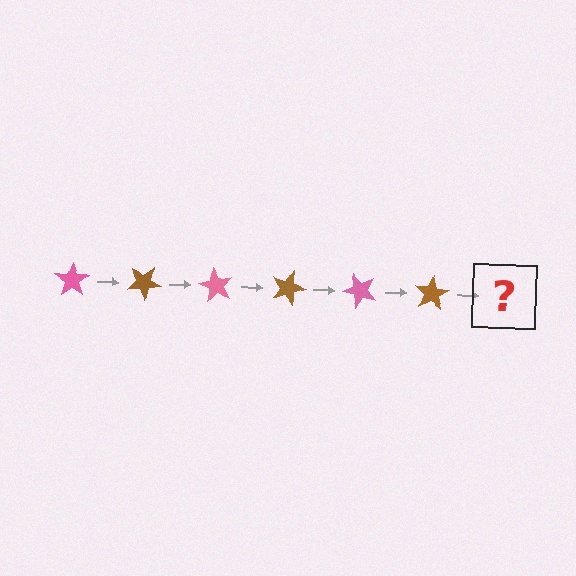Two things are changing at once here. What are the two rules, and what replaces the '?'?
The two rules are that it rotates 30 degrees each step and the color cycles through pink and brown. The '?' should be a pink star, rotated 180 degrees from the start.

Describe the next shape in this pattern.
It should be a pink star, rotated 180 degrees from the start.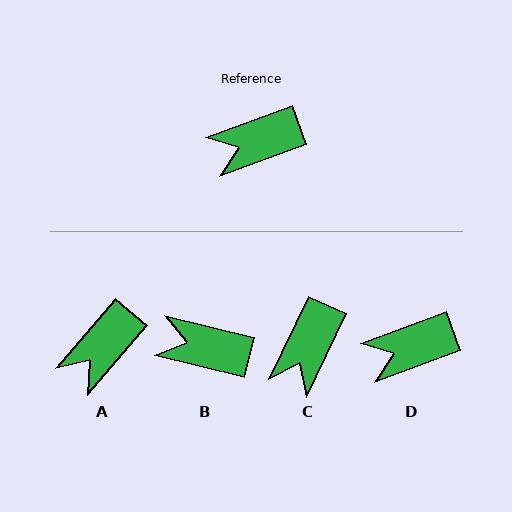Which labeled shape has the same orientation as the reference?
D.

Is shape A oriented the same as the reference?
No, it is off by about 29 degrees.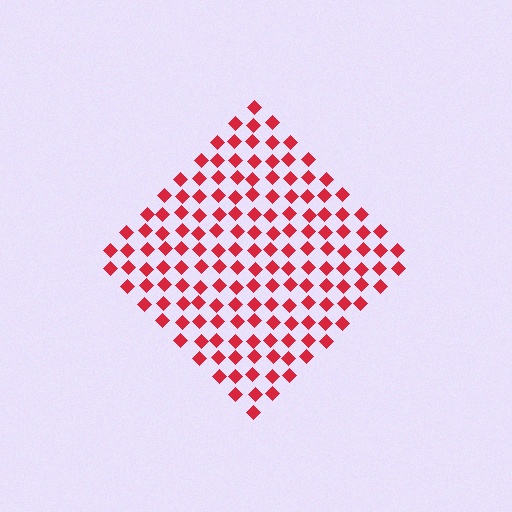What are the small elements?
The small elements are diamonds.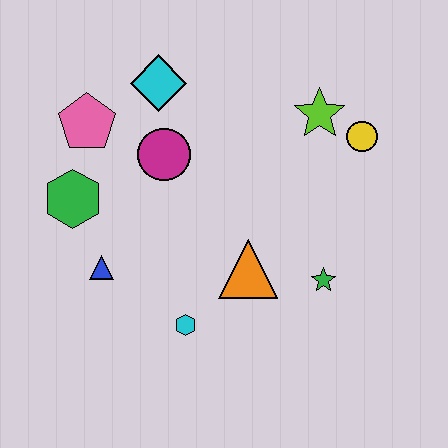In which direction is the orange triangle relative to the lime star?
The orange triangle is below the lime star.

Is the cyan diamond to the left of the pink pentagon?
No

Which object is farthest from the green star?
The pink pentagon is farthest from the green star.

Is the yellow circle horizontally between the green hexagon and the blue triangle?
No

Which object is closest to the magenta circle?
The cyan diamond is closest to the magenta circle.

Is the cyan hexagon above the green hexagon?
No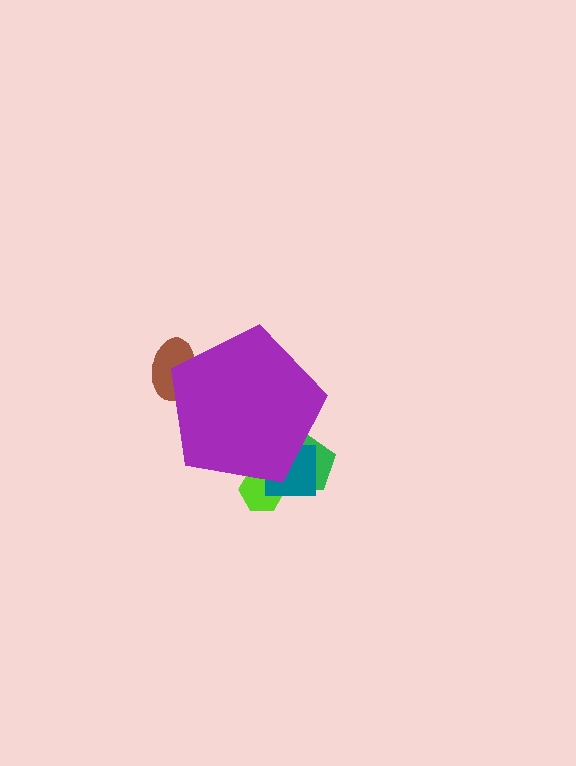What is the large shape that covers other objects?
A purple pentagon.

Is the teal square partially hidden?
Yes, the teal square is partially hidden behind the purple pentagon.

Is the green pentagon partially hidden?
Yes, the green pentagon is partially hidden behind the purple pentagon.